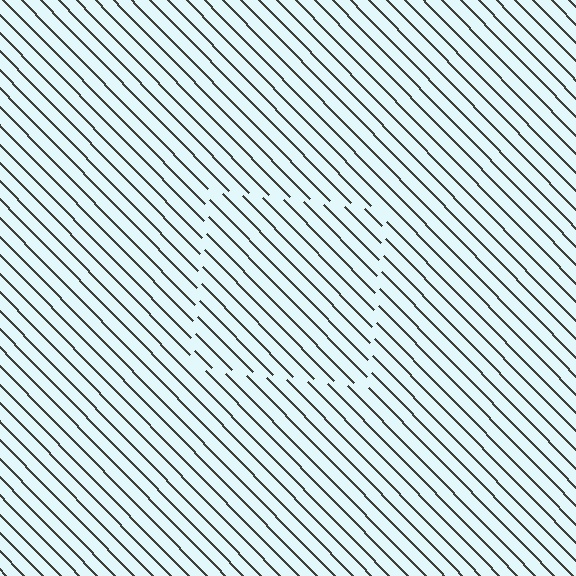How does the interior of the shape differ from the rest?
The interior of the shape contains the same grating, shifted by half a period — the contour is defined by the phase discontinuity where line-ends from the inner and outer gratings abut.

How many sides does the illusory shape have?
4 sides — the line-ends trace a square.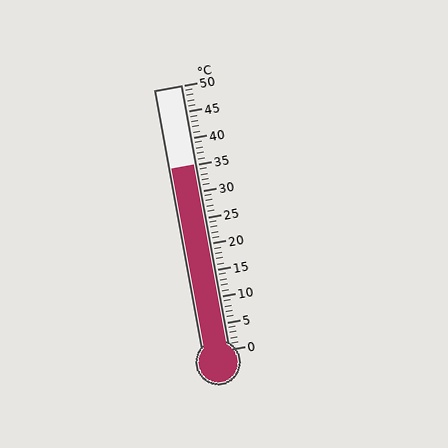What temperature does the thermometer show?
The thermometer shows approximately 35°C.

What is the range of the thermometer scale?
The thermometer scale ranges from 0°C to 50°C.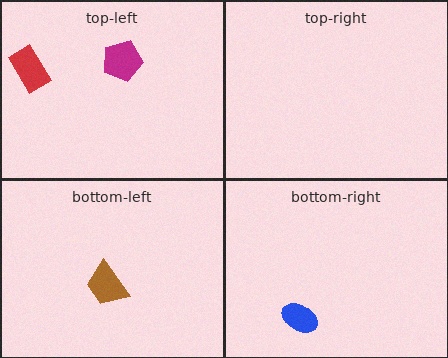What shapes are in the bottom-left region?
The brown trapezoid.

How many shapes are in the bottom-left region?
1.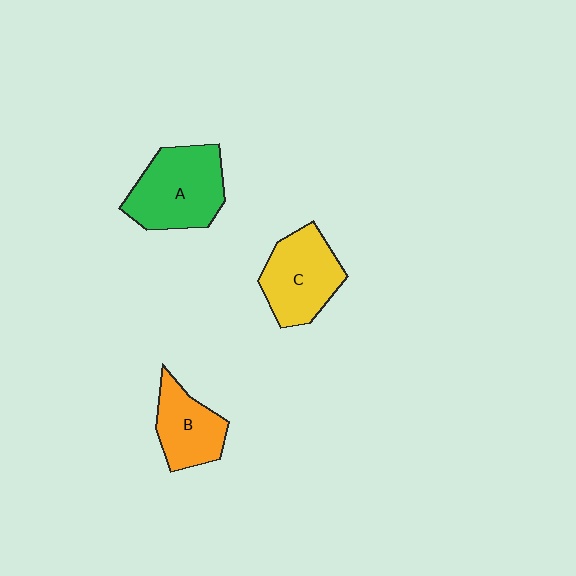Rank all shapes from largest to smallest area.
From largest to smallest: A (green), C (yellow), B (orange).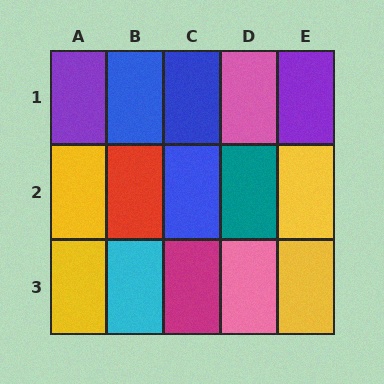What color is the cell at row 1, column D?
Pink.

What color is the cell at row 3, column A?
Yellow.